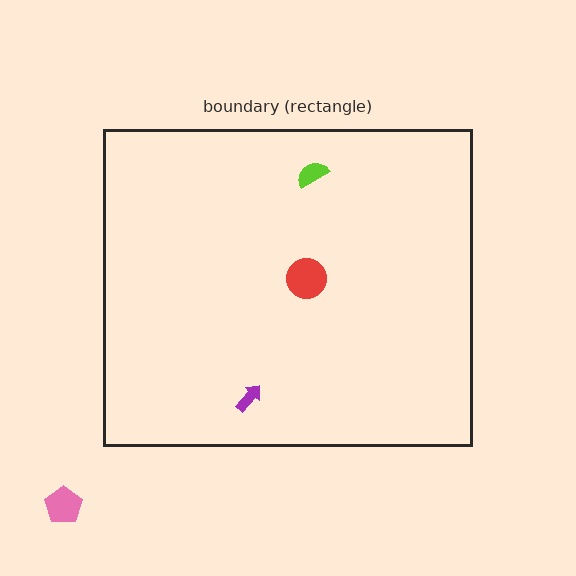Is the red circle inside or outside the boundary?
Inside.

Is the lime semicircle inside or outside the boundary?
Inside.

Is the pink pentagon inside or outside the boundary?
Outside.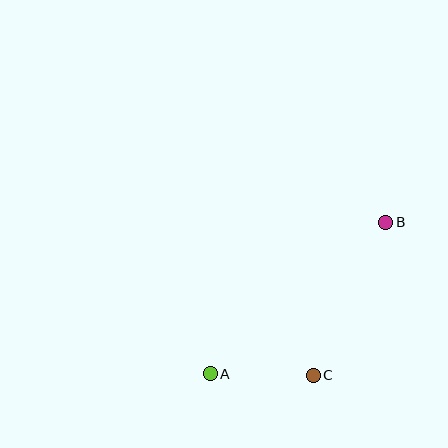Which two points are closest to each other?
Points A and C are closest to each other.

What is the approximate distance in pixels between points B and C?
The distance between B and C is approximately 169 pixels.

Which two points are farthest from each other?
Points A and B are farthest from each other.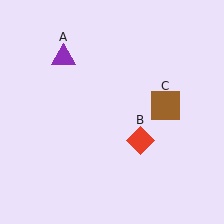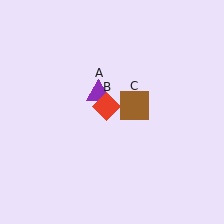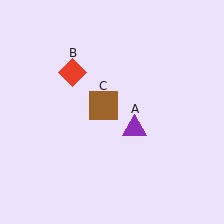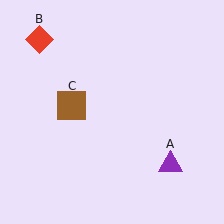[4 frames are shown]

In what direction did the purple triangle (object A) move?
The purple triangle (object A) moved down and to the right.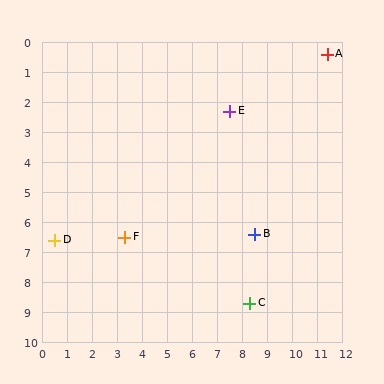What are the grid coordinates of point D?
Point D is at approximately (0.5, 6.6).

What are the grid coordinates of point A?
Point A is at approximately (11.4, 0.4).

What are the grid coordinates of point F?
Point F is at approximately (3.3, 6.5).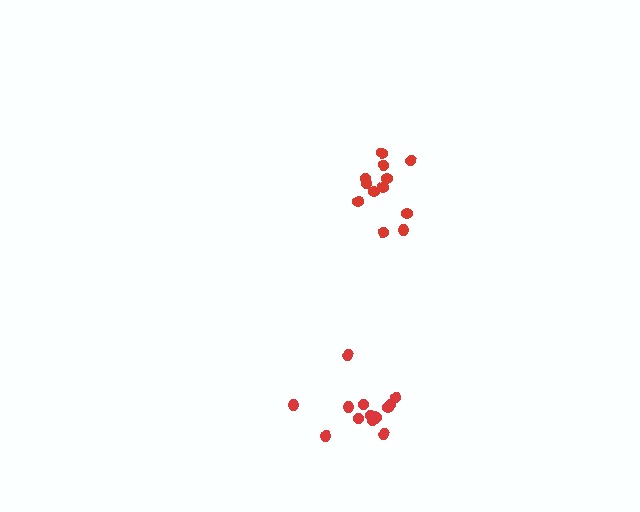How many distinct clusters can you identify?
There are 2 distinct clusters.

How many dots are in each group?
Group 1: 12 dots, Group 2: 13 dots (25 total).